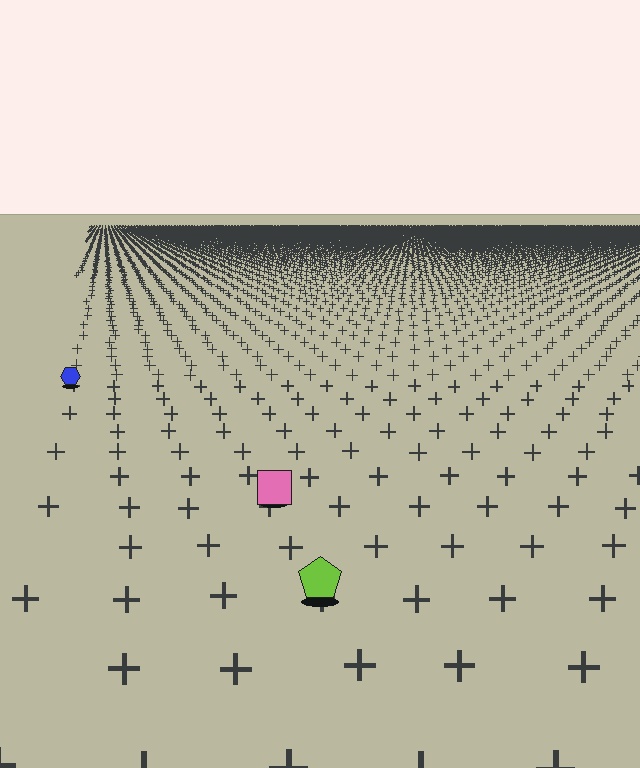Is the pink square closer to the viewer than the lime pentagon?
No. The lime pentagon is closer — you can tell from the texture gradient: the ground texture is coarser near it.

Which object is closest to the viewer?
The lime pentagon is closest. The texture marks near it are larger and more spread out.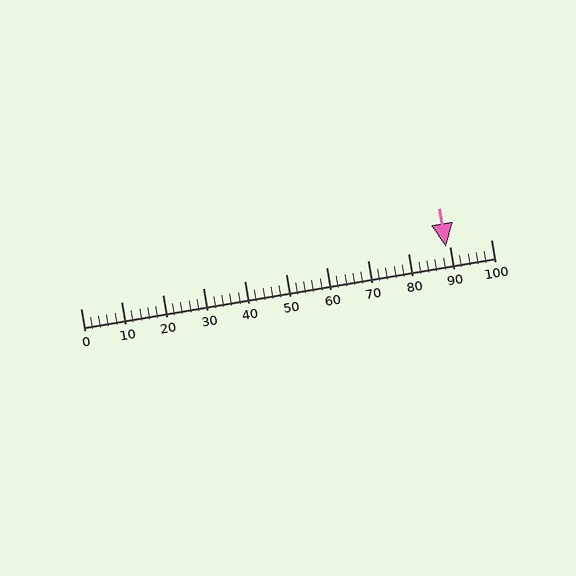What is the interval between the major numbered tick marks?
The major tick marks are spaced 10 units apart.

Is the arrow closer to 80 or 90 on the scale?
The arrow is closer to 90.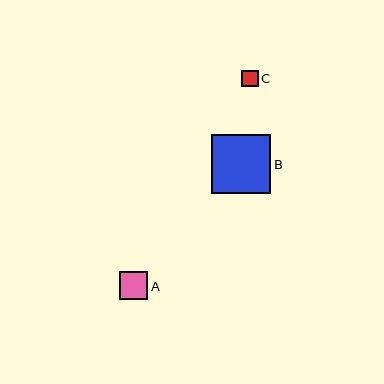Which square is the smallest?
Square C is the smallest with a size of approximately 17 pixels.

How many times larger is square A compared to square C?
Square A is approximately 1.7 times the size of square C.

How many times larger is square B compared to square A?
Square B is approximately 2.1 times the size of square A.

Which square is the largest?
Square B is the largest with a size of approximately 59 pixels.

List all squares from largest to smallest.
From largest to smallest: B, A, C.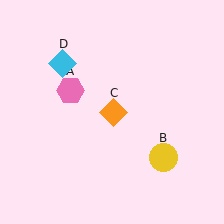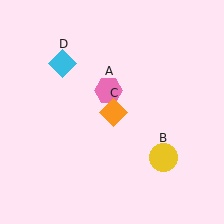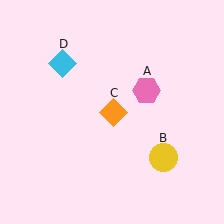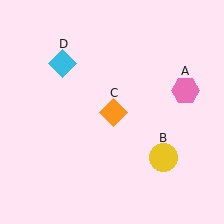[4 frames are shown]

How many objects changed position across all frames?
1 object changed position: pink hexagon (object A).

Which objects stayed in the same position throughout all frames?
Yellow circle (object B) and orange diamond (object C) and cyan diamond (object D) remained stationary.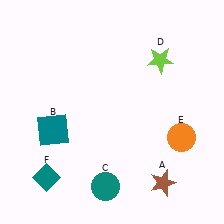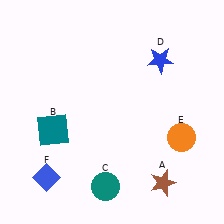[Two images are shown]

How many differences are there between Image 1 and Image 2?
There are 2 differences between the two images.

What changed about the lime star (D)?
In Image 1, D is lime. In Image 2, it changed to blue.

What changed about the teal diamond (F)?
In Image 1, F is teal. In Image 2, it changed to blue.